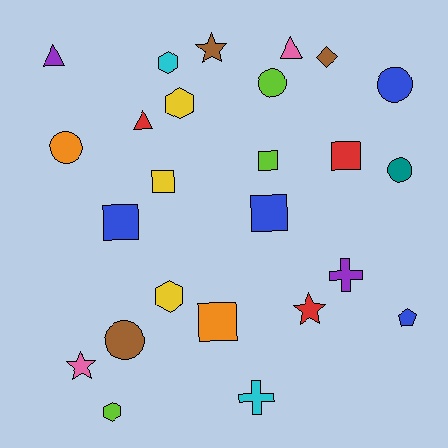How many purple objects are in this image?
There are 2 purple objects.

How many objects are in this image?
There are 25 objects.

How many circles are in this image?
There are 5 circles.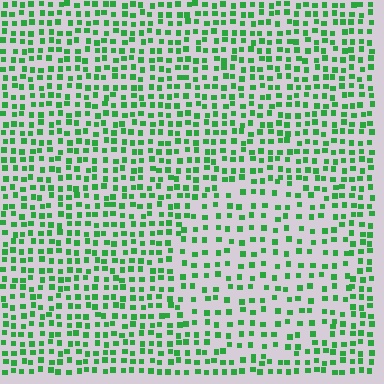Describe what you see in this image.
The image contains small green elements arranged at two different densities. A circle-shaped region is visible where the elements are less densely packed than the surrounding area.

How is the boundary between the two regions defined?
The boundary is defined by a change in element density (approximately 1.6x ratio). All elements are the same color, size, and shape.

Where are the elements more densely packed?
The elements are more densely packed outside the circle boundary.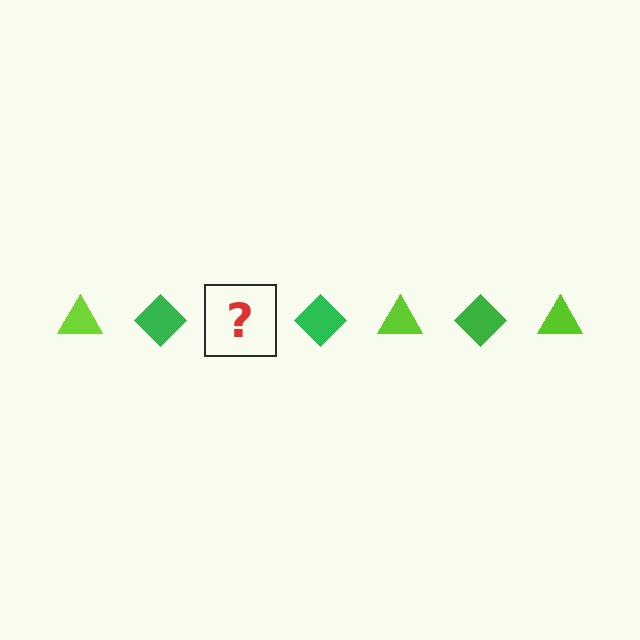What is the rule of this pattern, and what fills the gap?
The rule is that the pattern alternates between lime triangle and green diamond. The gap should be filled with a lime triangle.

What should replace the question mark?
The question mark should be replaced with a lime triangle.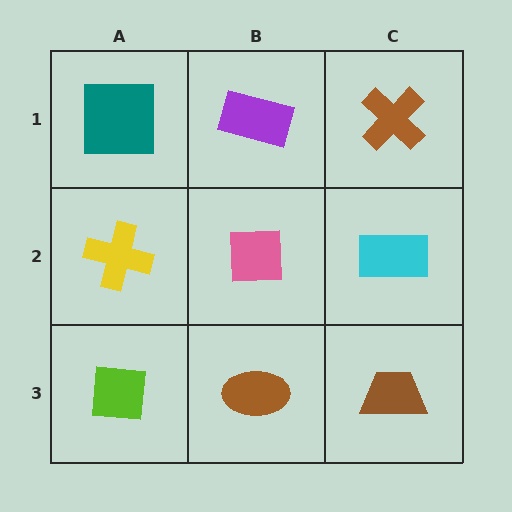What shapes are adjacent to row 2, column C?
A brown cross (row 1, column C), a brown trapezoid (row 3, column C), a pink square (row 2, column B).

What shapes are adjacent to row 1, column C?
A cyan rectangle (row 2, column C), a purple rectangle (row 1, column B).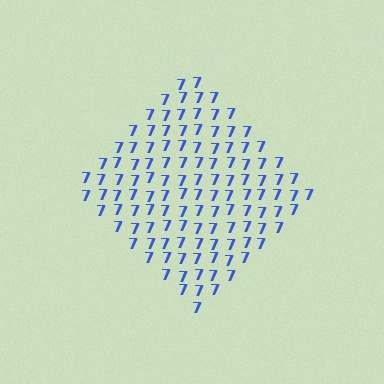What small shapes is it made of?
It is made of small digit 7's.